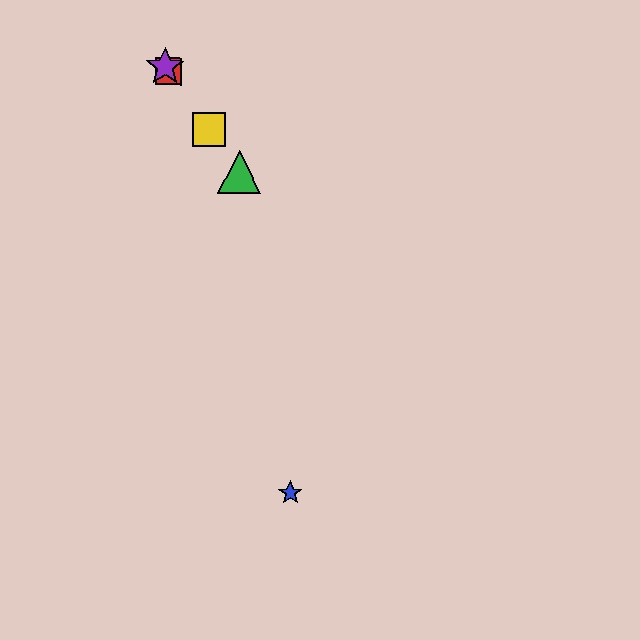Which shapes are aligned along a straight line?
The red square, the green triangle, the yellow square, the purple star are aligned along a straight line.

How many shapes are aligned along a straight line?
4 shapes (the red square, the green triangle, the yellow square, the purple star) are aligned along a straight line.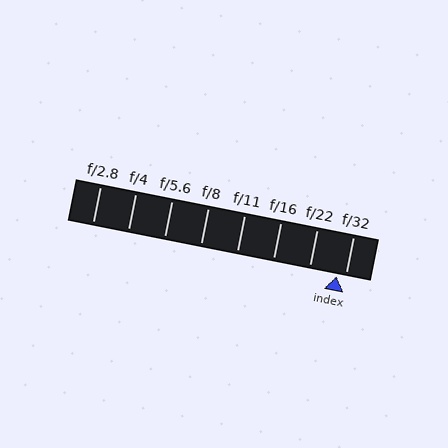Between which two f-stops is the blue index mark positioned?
The index mark is between f/22 and f/32.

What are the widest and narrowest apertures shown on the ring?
The widest aperture shown is f/2.8 and the narrowest is f/32.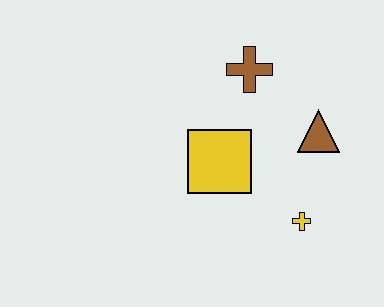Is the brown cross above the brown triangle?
Yes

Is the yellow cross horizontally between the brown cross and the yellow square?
No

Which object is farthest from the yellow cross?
The brown cross is farthest from the yellow cross.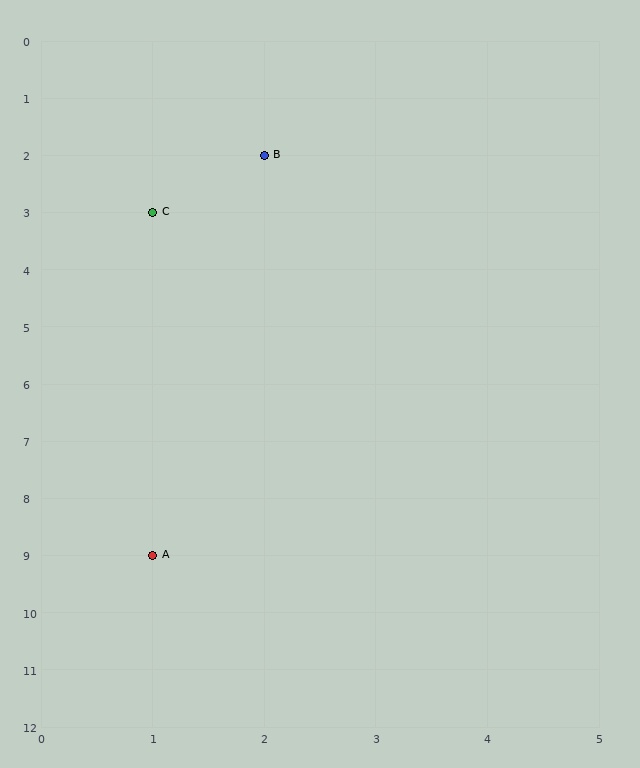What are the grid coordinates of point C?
Point C is at grid coordinates (1, 3).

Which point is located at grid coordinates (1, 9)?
Point A is at (1, 9).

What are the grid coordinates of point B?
Point B is at grid coordinates (2, 2).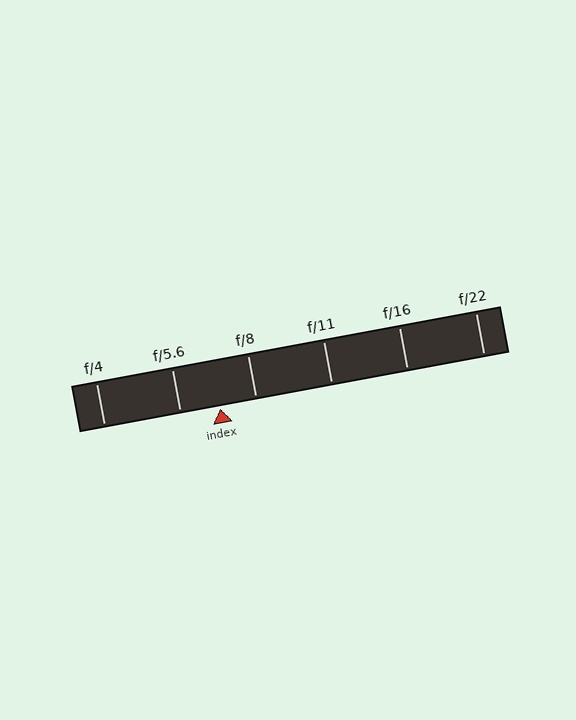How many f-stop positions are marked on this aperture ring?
There are 6 f-stop positions marked.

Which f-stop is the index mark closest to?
The index mark is closest to f/8.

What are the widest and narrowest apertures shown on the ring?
The widest aperture shown is f/4 and the narrowest is f/22.